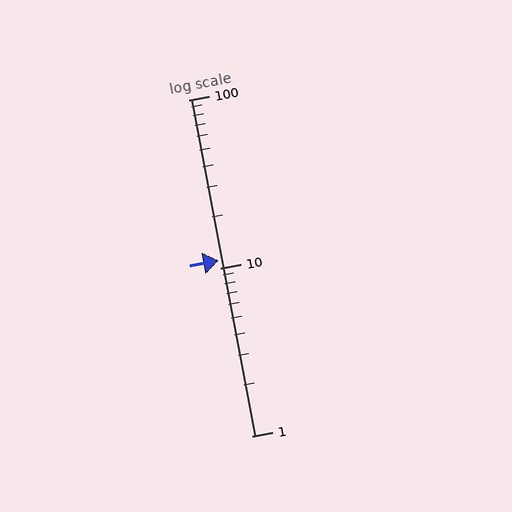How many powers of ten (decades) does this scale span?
The scale spans 2 decades, from 1 to 100.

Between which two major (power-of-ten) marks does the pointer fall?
The pointer is between 10 and 100.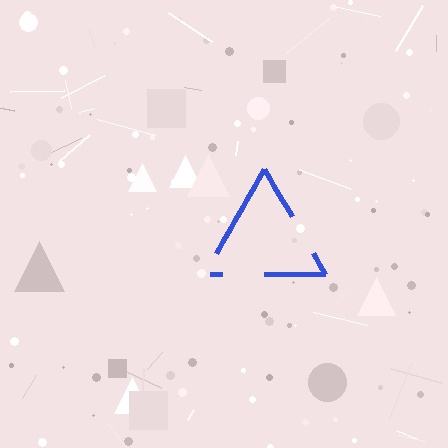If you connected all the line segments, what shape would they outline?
They would outline a triangle.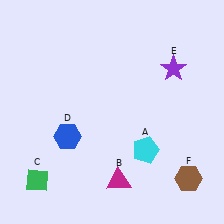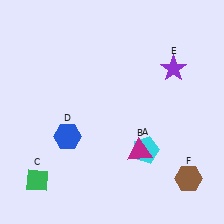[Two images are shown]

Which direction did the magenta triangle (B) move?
The magenta triangle (B) moved up.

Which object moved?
The magenta triangle (B) moved up.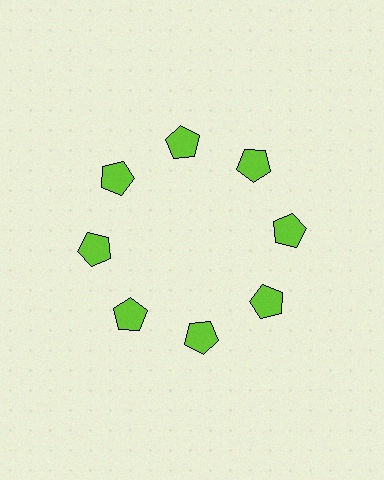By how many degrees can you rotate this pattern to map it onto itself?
The pattern maps onto itself every 45 degrees of rotation.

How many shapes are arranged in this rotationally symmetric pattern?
There are 8 shapes, arranged in 8 groups of 1.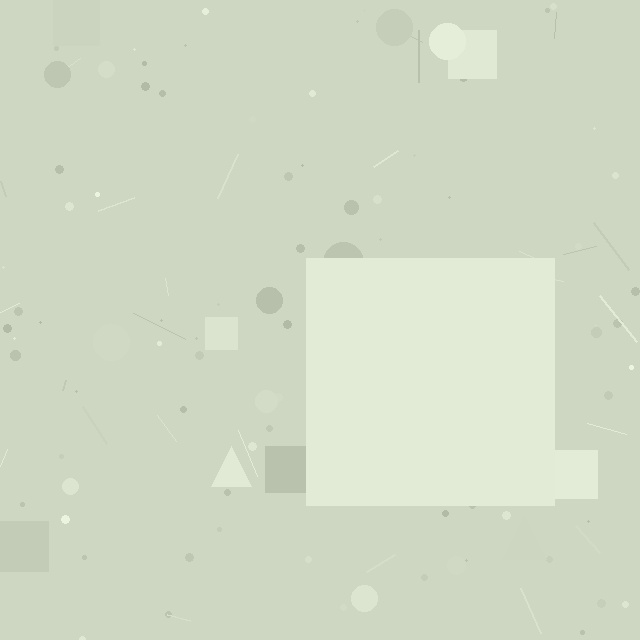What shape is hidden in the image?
A square is hidden in the image.